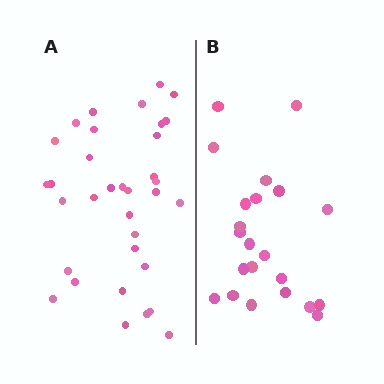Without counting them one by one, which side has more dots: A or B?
Region A (the left region) has more dots.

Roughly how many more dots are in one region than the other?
Region A has roughly 12 or so more dots than region B.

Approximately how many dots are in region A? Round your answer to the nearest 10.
About 30 dots. (The exact count is 34, which rounds to 30.)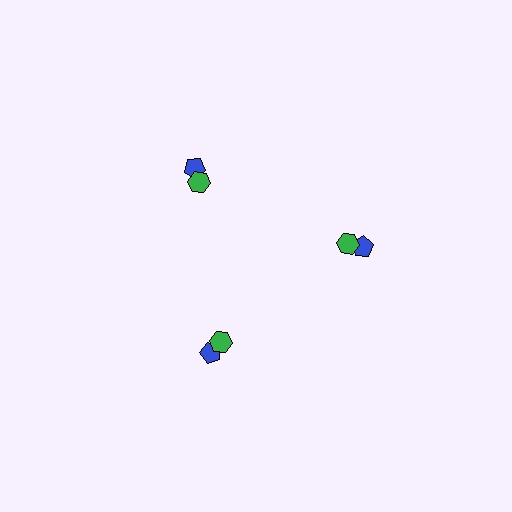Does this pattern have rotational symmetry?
Yes, this pattern has 3-fold rotational symmetry. It looks the same after rotating 120 degrees around the center.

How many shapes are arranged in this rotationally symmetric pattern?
There are 6 shapes, arranged in 3 groups of 2.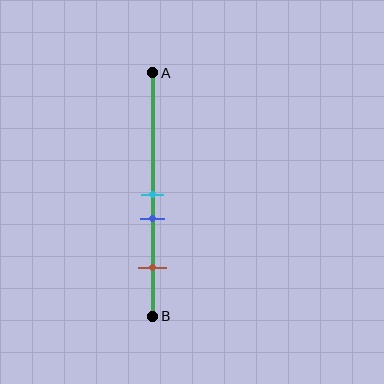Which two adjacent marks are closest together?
The cyan and blue marks are the closest adjacent pair.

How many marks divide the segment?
There are 3 marks dividing the segment.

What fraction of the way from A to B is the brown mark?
The brown mark is approximately 80% (0.8) of the way from A to B.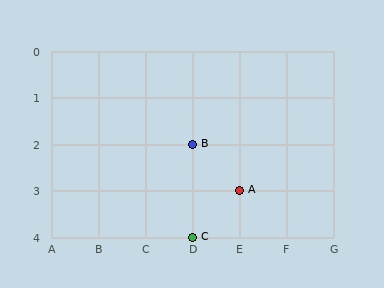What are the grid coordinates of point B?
Point B is at grid coordinates (D, 2).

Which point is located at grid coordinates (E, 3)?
Point A is at (E, 3).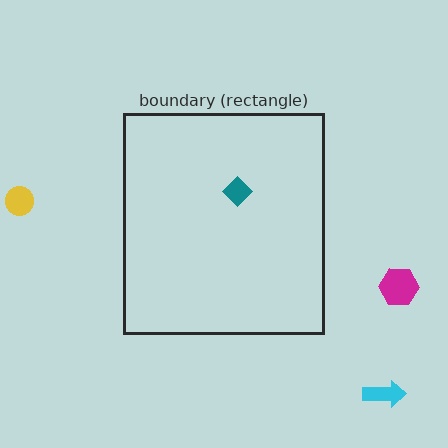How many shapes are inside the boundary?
1 inside, 3 outside.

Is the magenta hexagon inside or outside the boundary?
Outside.